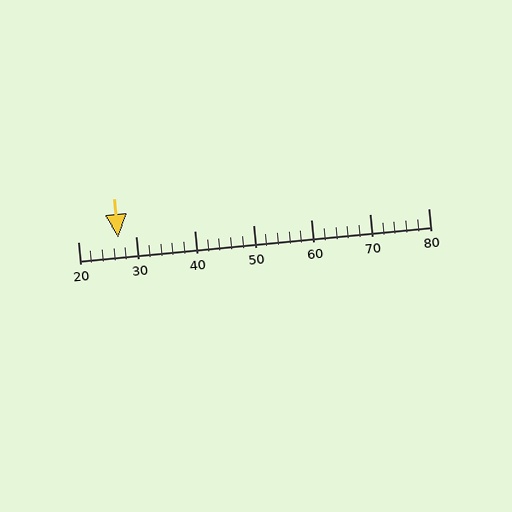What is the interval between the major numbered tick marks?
The major tick marks are spaced 10 units apart.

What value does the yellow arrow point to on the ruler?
The yellow arrow points to approximately 27.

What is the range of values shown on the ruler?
The ruler shows values from 20 to 80.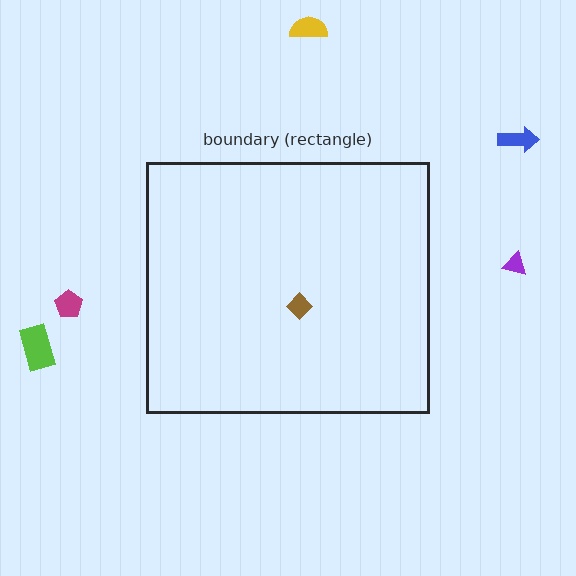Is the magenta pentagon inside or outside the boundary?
Outside.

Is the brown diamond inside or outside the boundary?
Inside.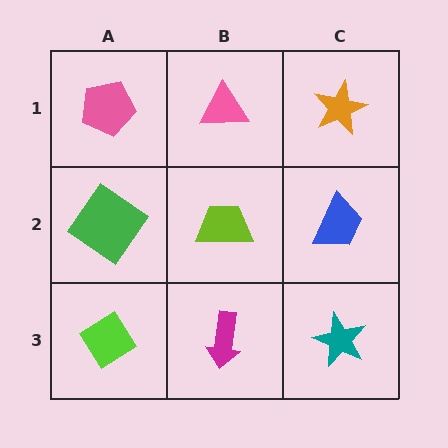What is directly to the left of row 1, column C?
A pink triangle.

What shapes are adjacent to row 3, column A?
A green diamond (row 2, column A), a magenta arrow (row 3, column B).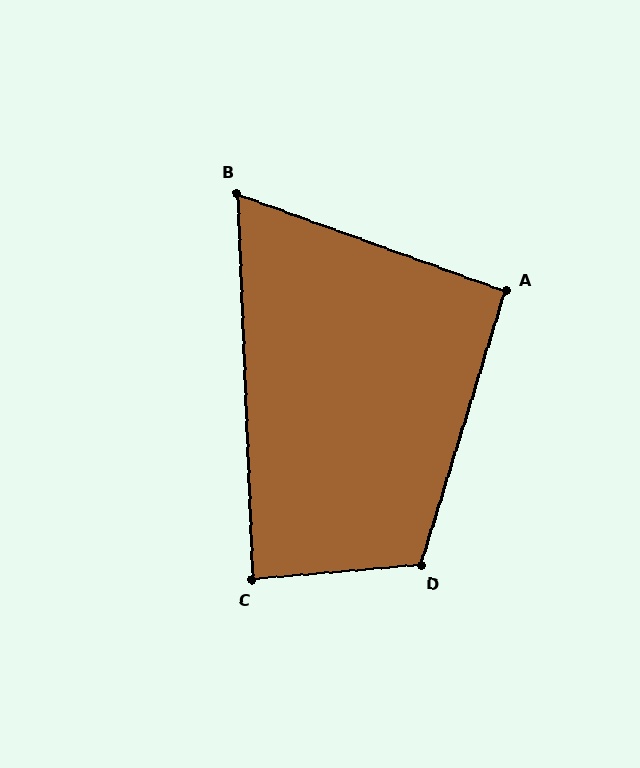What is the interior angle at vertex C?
Approximately 87 degrees (approximately right).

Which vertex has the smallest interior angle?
B, at approximately 68 degrees.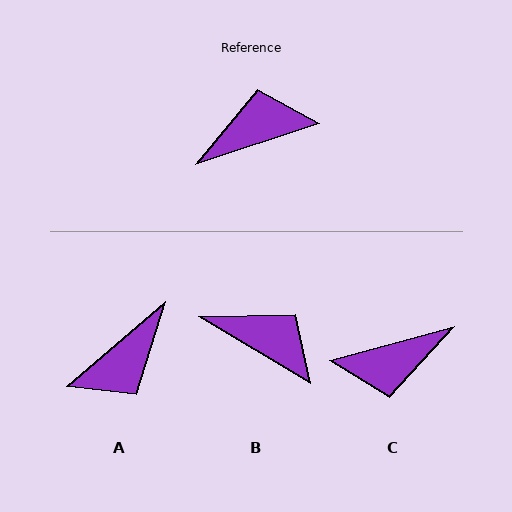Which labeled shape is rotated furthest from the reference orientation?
C, about 177 degrees away.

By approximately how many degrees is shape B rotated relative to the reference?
Approximately 49 degrees clockwise.